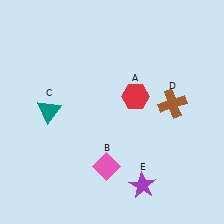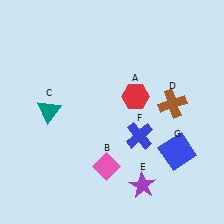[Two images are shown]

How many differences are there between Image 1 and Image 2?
There are 2 differences between the two images.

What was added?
A blue cross (F), a blue square (G) were added in Image 2.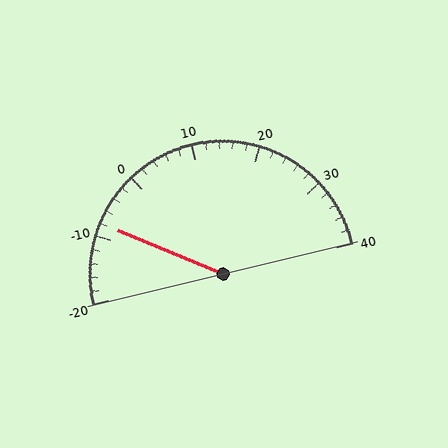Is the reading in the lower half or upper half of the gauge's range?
The reading is in the lower half of the range (-20 to 40).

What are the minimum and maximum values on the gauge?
The gauge ranges from -20 to 40.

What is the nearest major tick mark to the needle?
The nearest major tick mark is -10.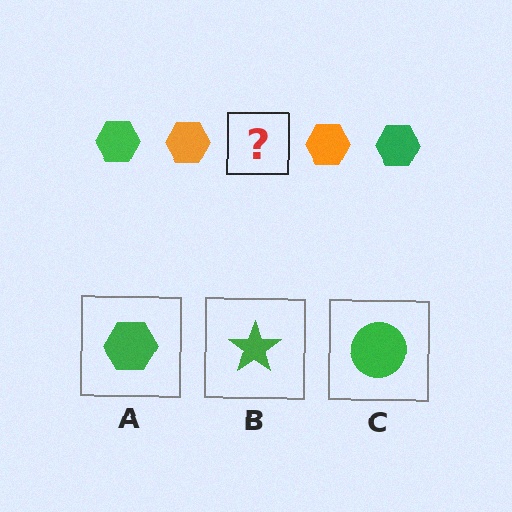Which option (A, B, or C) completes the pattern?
A.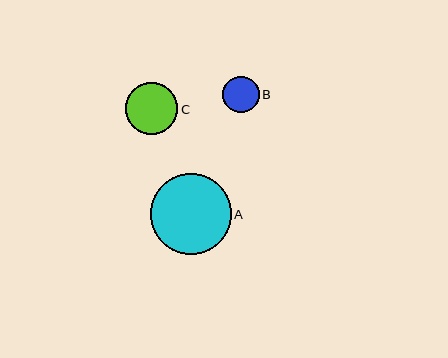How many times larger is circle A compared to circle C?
Circle A is approximately 1.6 times the size of circle C.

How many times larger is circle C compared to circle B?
Circle C is approximately 1.4 times the size of circle B.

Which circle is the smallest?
Circle B is the smallest with a size of approximately 36 pixels.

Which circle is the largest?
Circle A is the largest with a size of approximately 81 pixels.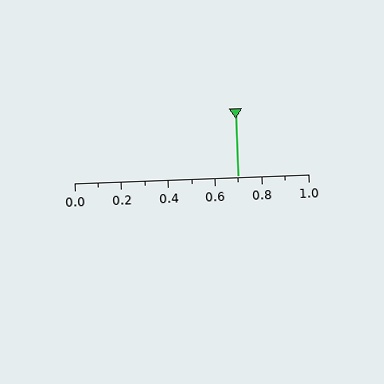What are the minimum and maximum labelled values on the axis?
The axis runs from 0.0 to 1.0.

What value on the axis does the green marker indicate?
The marker indicates approximately 0.7.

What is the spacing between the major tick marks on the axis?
The major ticks are spaced 0.2 apart.